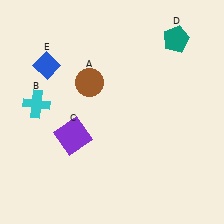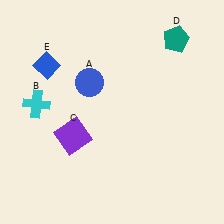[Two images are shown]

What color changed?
The circle (A) changed from brown in Image 1 to blue in Image 2.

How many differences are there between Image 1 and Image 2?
There is 1 difference between the two images.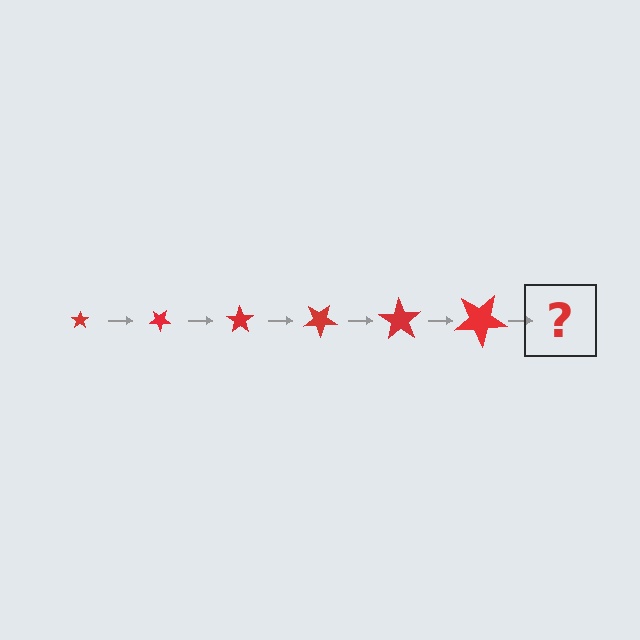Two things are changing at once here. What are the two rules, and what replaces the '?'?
The two rules are that the star grows larger each step and it rotates 35 degrees each step. The '?' should be a star, larger than the previous one and rotated 210 degrees from the start.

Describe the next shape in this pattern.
It should be a star, larger than the previous one and rotated 210 degrees from the start.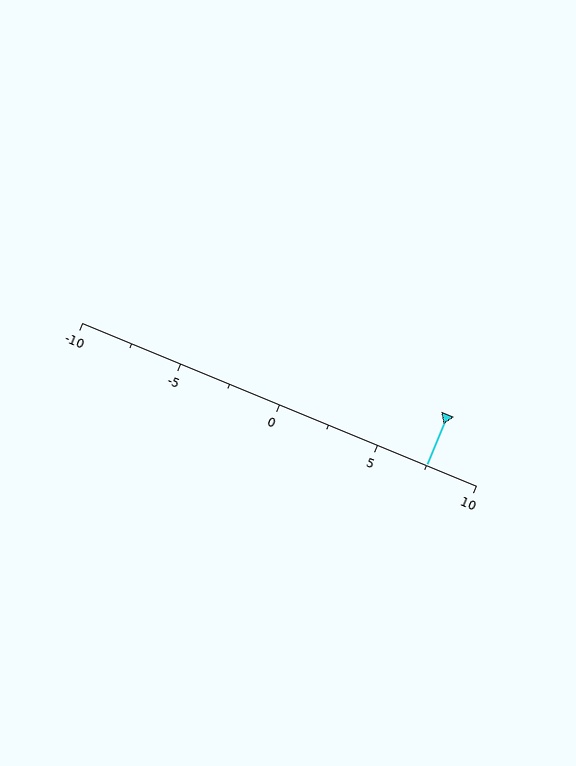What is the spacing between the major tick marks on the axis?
The major ticks are spaced 5 apart.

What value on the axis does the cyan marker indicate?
The marker indicates approximately 7.5.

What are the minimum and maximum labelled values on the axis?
The axis runs from -10 to 10.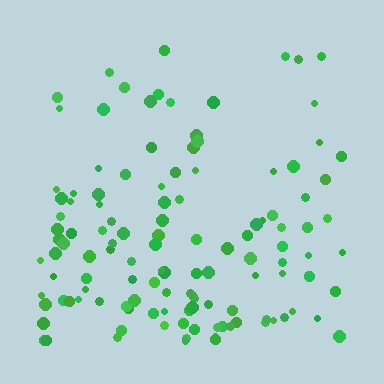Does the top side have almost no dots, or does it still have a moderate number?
Still a moderate number, just noticeably fewer than the bottom.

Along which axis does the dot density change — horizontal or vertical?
Vertical.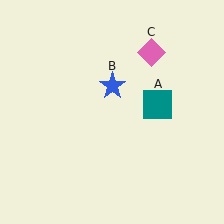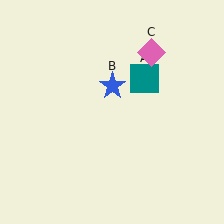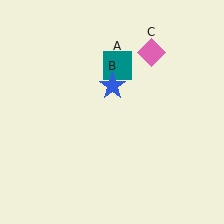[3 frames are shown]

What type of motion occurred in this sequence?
The teal square (object A) rotated counterclockwise around the center of the scene.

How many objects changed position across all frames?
1 object changed position: teal square (object A).